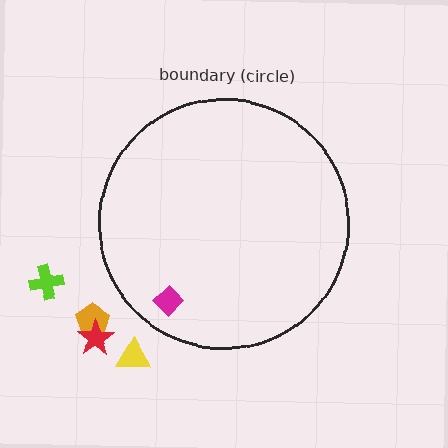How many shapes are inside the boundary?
1 inside, 4 outside.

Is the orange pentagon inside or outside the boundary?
Outside.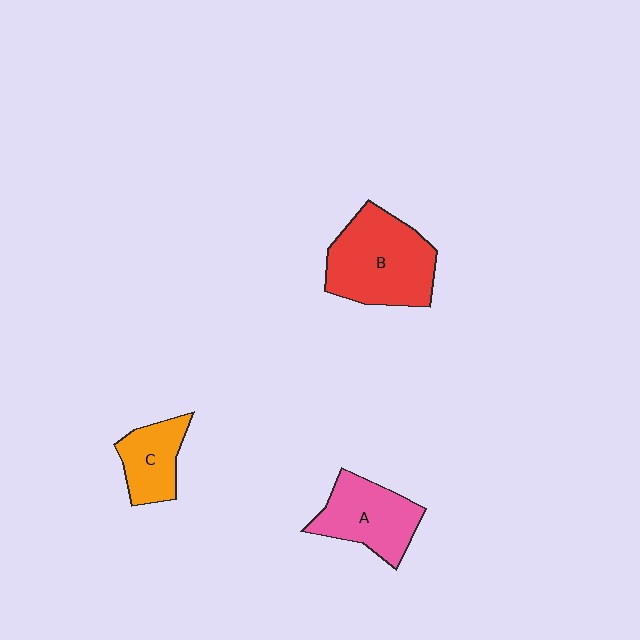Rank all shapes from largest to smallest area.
From largest to smallest: B (red), A (pink), C (orange).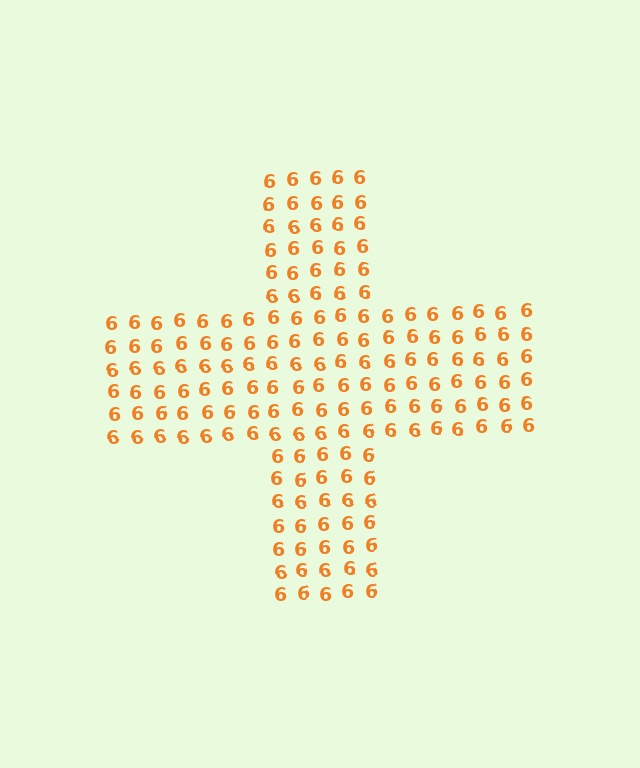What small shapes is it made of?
It is made of small digit 6's.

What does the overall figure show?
The overall figure shows a cross.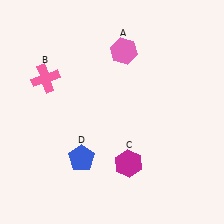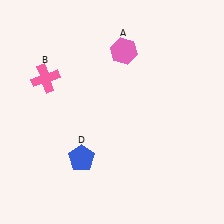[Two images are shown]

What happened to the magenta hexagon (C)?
The magenta hexagon (C) was removed in Image 2. It was in the bottom-right area of Image 1.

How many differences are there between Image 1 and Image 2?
There is 1 difference between the two images.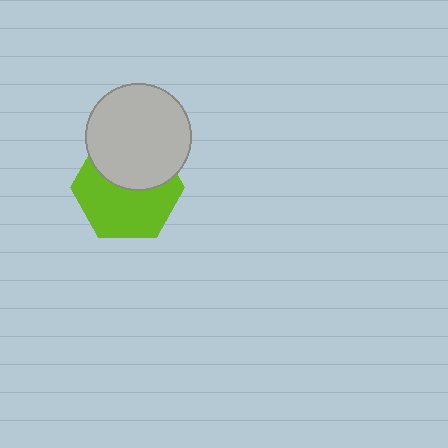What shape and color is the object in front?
The object in front is a light gray circle.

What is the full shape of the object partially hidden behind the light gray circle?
The partially hidden object is a lime hexagon.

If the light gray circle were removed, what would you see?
You would see the complete lime hexagon.